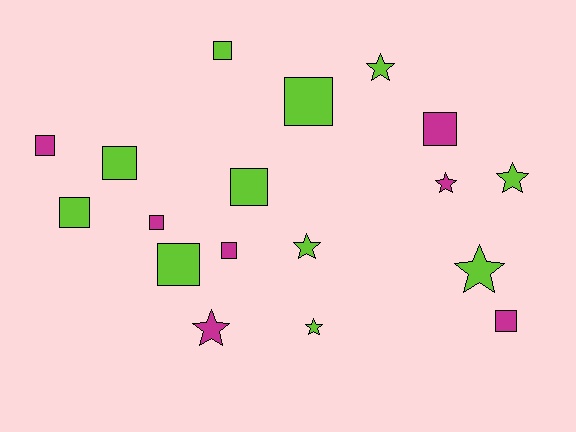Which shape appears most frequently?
Square, with 11 objects.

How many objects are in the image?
There are 18 objects.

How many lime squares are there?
There are 6 lime squares.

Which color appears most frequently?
Lime, with 11 objects.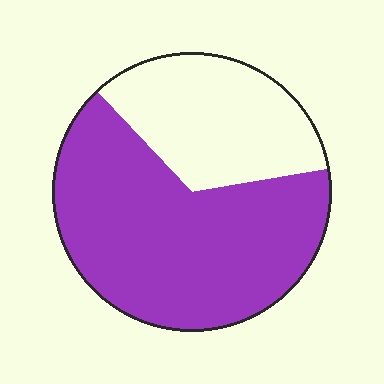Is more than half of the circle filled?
Yes.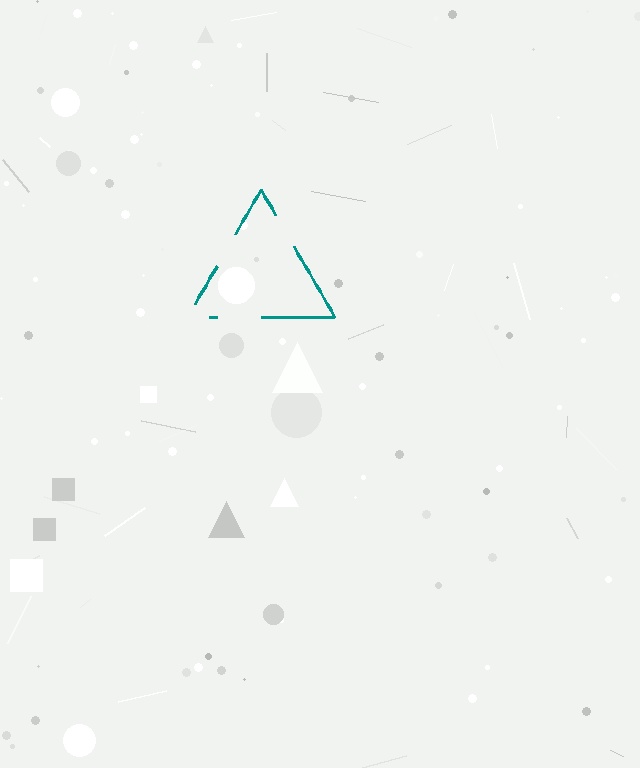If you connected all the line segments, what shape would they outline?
They would outline a triangle.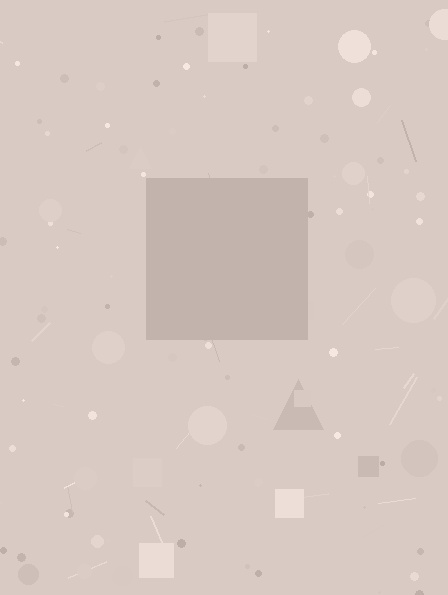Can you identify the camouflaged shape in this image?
The camouflaged shape is a square.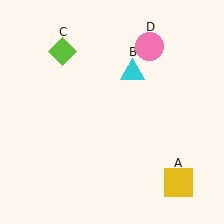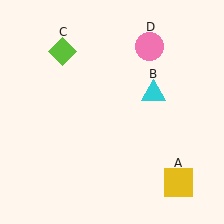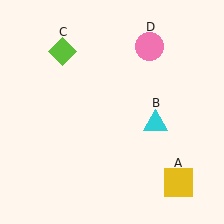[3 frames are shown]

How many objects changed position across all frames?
1 object changed position: cyan triangle (object B).